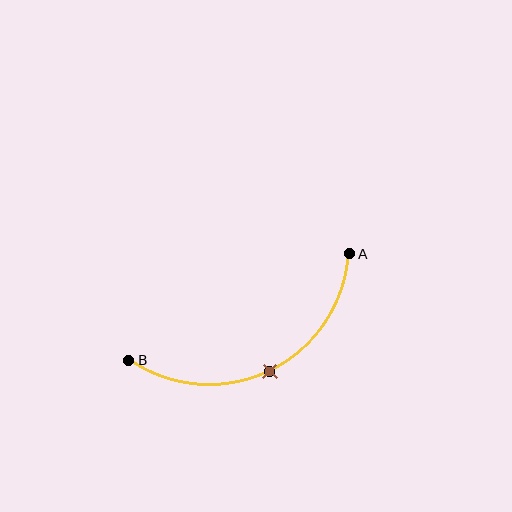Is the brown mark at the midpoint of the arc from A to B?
Yes. The brown mark lies on the arc at equal arc-length from both A and B — it is the arc midpoint.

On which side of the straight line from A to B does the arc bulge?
The arc bulges below the straight line connecting A and B.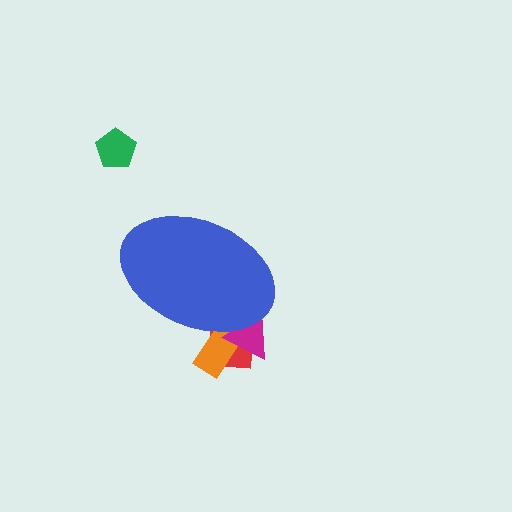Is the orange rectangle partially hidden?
Yes, the orange rectangle is partially hidden behind the blue ellipse.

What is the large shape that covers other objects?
A blue ellipse.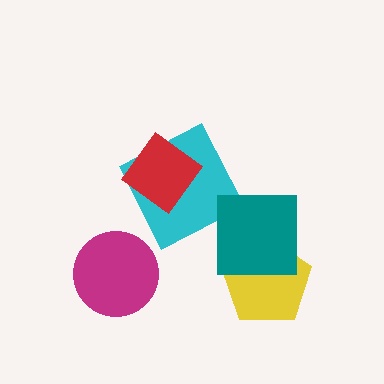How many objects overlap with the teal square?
1 object overlaps with the teal square.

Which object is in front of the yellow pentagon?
The teal square is in front of the yellow pentagon.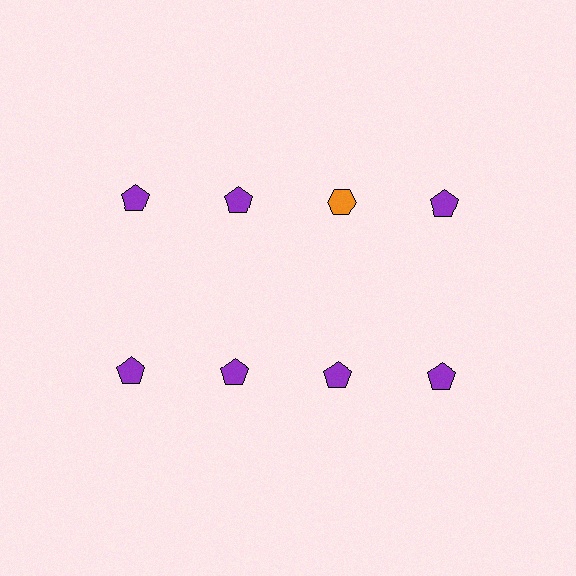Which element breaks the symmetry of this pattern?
The orange hexagon in the top row, center column breaks the symmetry. All other shapes are purple pentagons.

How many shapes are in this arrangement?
There are 8 shapes arranged in a grid pattern.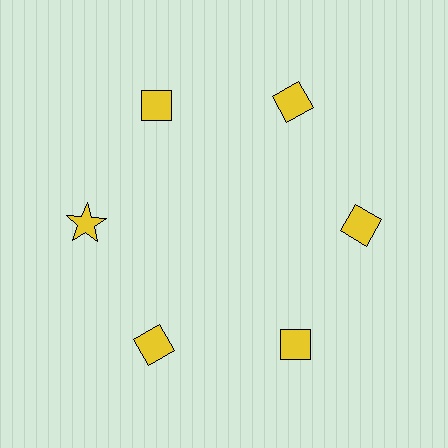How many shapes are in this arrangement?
There are 6 shapes arranged in a ring pattern.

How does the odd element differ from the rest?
It has a different shape: star instead of diamond.